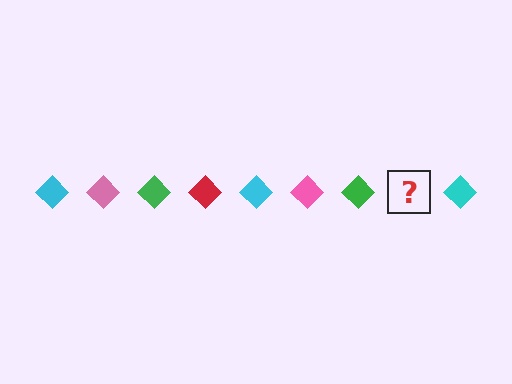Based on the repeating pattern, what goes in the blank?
The blank should be a red diamond.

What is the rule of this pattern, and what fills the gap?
The rule is that the pattern cycles through cyan, pink, green, red diamonds. The gap should be filled with a red diamond.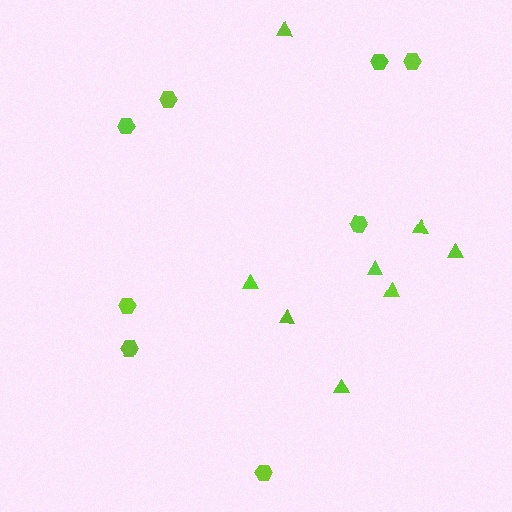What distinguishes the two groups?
There are 2 groups: one group of triangles (8) and one group of hexagons (8).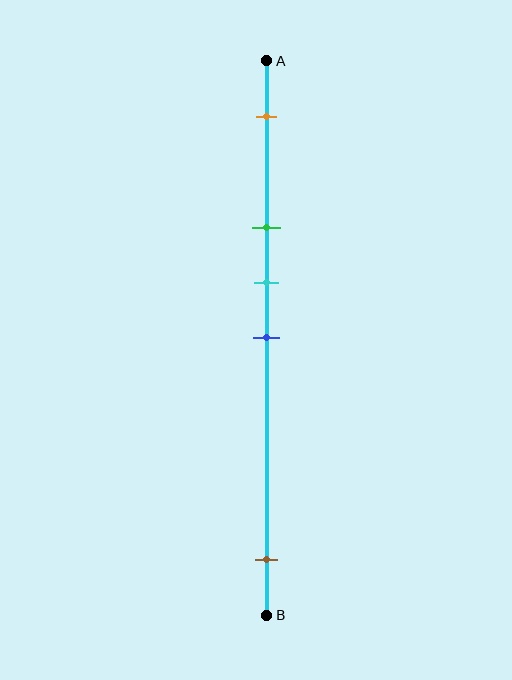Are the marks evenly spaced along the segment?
No, the marks are not evenly spaced.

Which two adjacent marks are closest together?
The cyan and blue marks are the closest adjacent pair.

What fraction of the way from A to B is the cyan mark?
The cyan mark is approximately 40% (0.4) of the way from A to B.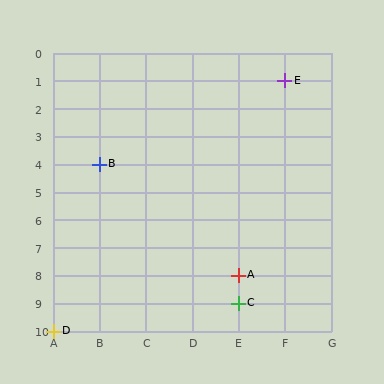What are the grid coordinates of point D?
Point D is at grid coordinates (A, 10).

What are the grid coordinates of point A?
Point A is at grid coordinates (E, 8).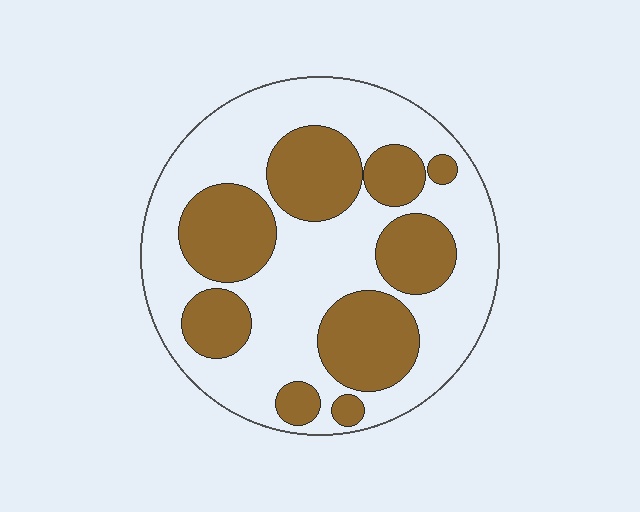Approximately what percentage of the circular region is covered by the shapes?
Approximately 40%.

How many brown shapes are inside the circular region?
9.